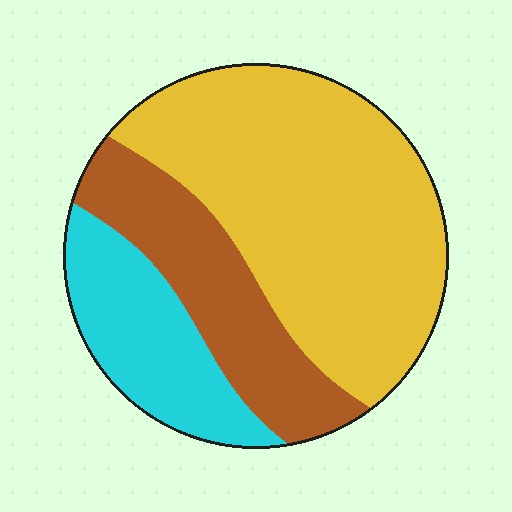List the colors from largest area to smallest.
From largest to smallest: yellow, brown, cyan.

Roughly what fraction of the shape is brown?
Brown covers about 25% of the shape.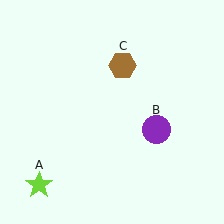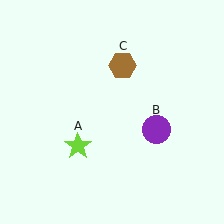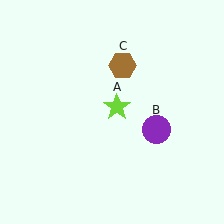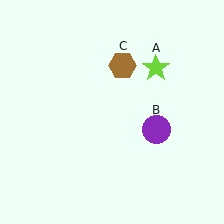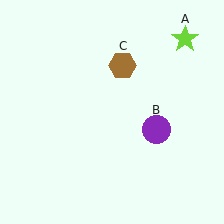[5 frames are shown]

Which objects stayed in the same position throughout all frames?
Purple circle (object B) and brown hexagon (object C) remained stationary.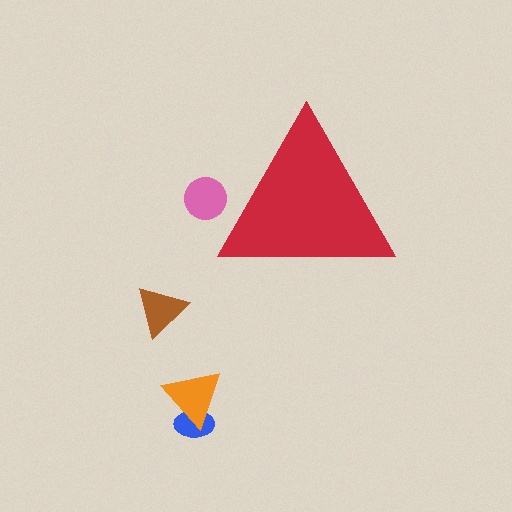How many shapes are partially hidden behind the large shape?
1 shape is partially hidden.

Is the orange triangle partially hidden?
No, the orange triangle is fully visible.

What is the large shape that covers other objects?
A red triangle.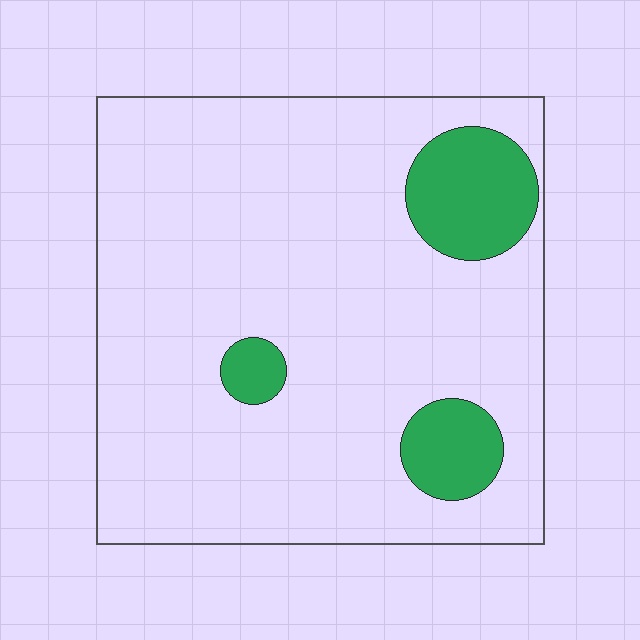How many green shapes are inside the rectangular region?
3.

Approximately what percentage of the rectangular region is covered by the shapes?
Approximately 15%.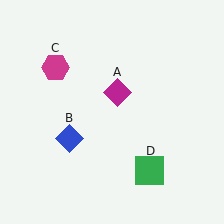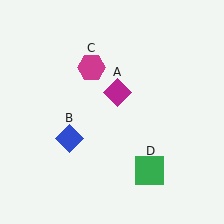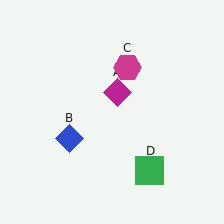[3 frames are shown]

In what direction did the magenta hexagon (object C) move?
The magenta hexagon (object C) moved right.